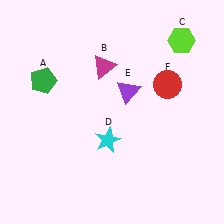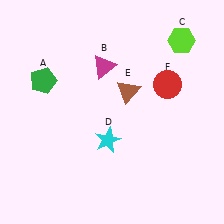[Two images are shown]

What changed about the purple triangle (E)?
In Image 1, E is purple. In Image 2, it changed to brown.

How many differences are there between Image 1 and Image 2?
There is 1 difference between the two images.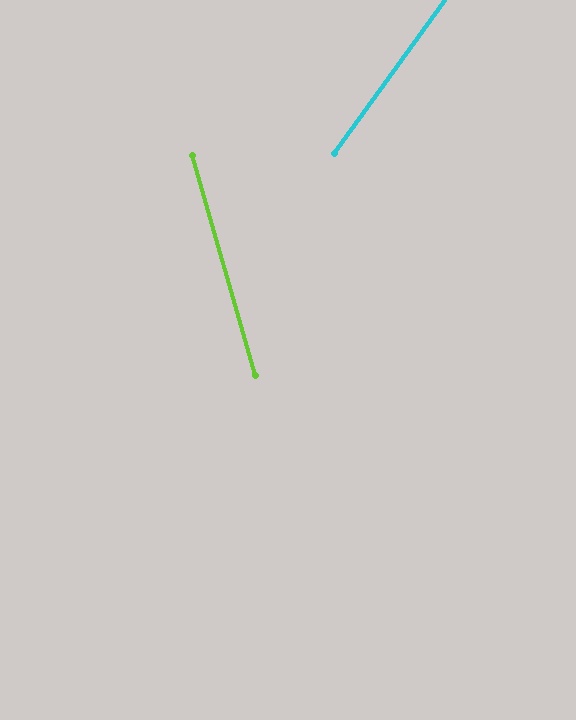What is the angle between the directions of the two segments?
Approximately 52 degrees.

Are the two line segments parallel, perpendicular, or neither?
Neither parallel nor perpendicular — they differ by about 52°.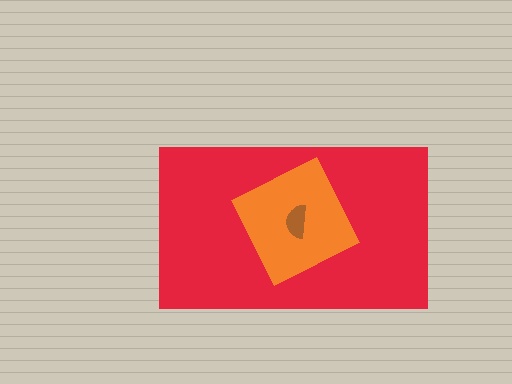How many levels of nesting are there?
3.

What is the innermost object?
The brown semicircle.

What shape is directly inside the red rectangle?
The orange diamond.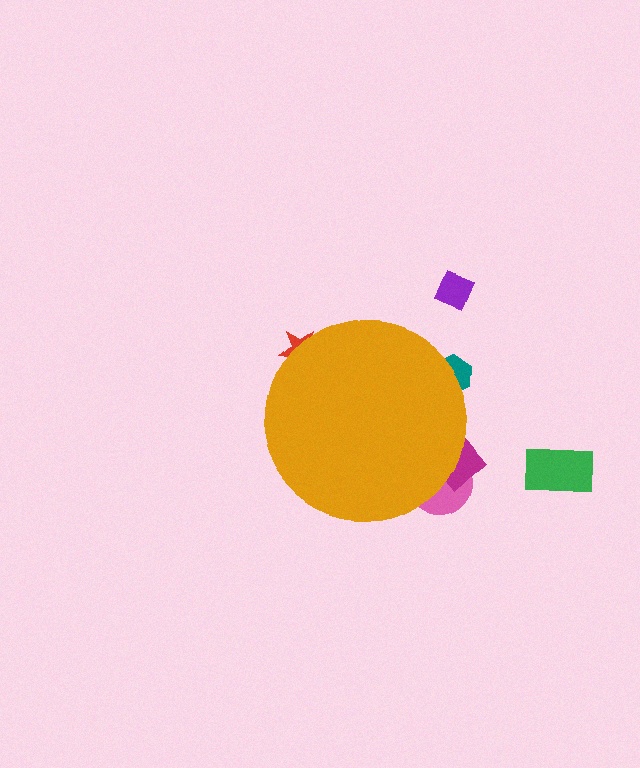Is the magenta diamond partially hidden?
Yes, the magenta diamond is partially hidden behind the orange circle.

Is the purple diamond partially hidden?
No, the purple diamond is fully visible.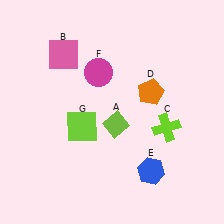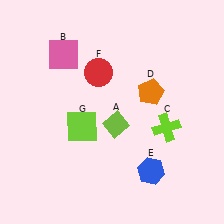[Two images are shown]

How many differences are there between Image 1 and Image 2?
There is 1 difference between the two images.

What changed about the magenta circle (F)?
In Image 1, F is magenta. In Image 2, it changed to red.